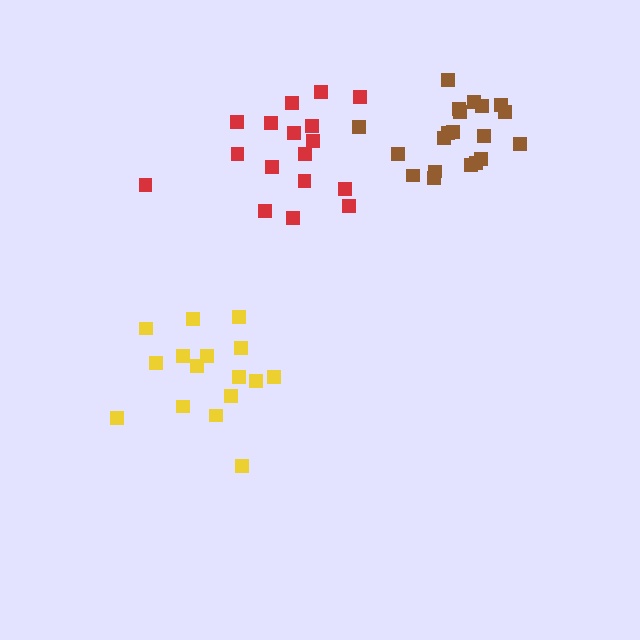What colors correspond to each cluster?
The clusters are colored: red, yellow, brown.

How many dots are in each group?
Group 1: 17 dots, Group 2: 16 dots, Group 3: 20 dots (53 total).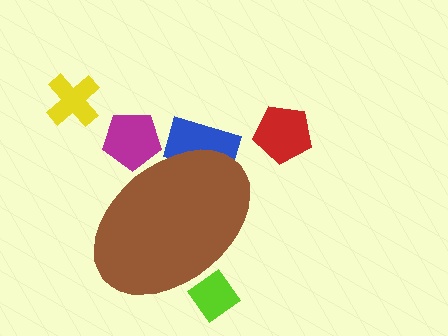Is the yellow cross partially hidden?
No, the yellow cross is fully visible.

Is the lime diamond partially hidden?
Yes, the lime diamond is partially hidden behind the brown ellipse.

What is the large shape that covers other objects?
A brown ellipse.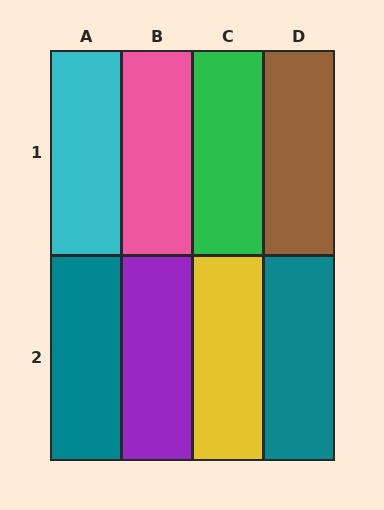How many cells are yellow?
1 cell is yellow.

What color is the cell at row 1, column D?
Brown.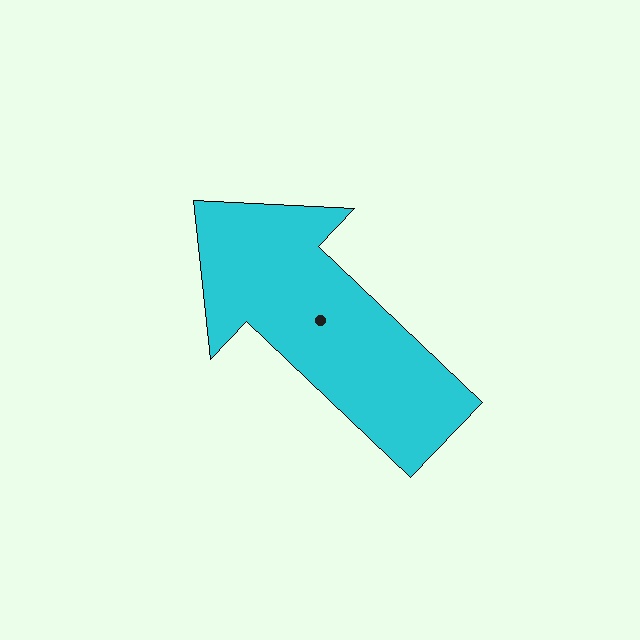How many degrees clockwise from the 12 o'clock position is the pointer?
Approximately 314 degrees.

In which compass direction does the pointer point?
Northwest.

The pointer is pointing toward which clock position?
Roughly 10 o'clock.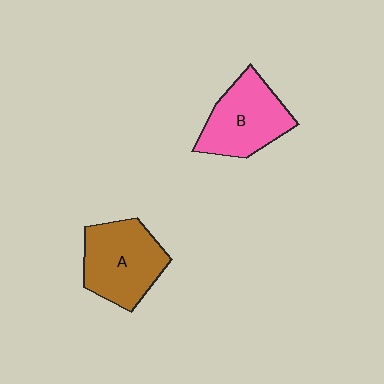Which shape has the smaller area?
Shape B (pink).